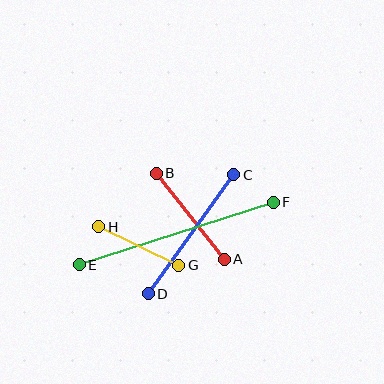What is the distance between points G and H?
The distance is approximately 89 pixels.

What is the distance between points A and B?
The distance is approximately 110 pixels.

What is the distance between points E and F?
The distance is approximately 204 pixels.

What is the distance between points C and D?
The distance is approximately 147 pixels.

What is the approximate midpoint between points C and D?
The midpoint is at approximately (191, 234) pixels.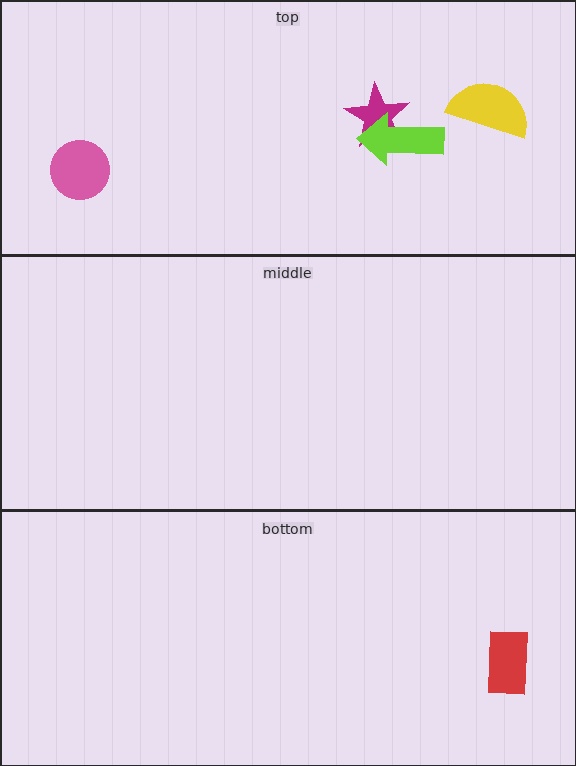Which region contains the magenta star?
The top region.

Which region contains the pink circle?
The top region.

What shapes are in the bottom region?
The red rectangle.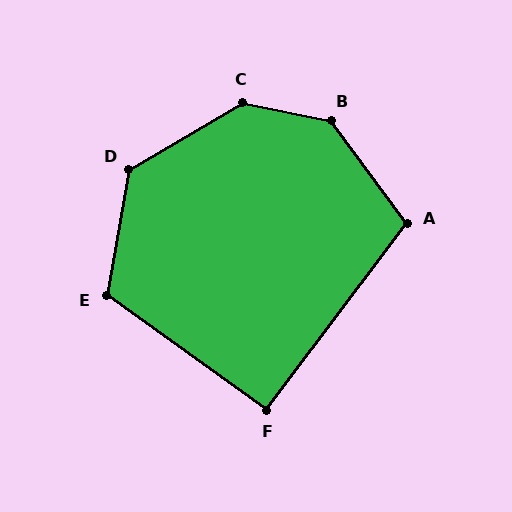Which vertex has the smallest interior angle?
F, at approximately 91 degrees.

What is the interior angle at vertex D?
Approximately 130 degrees (obtuse).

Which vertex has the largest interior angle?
B, at approximately 139 degrees.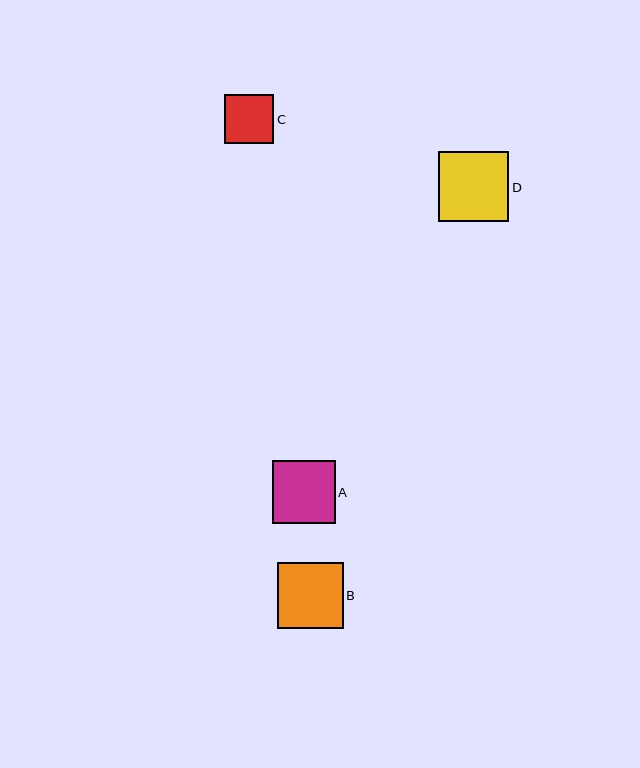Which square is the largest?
Square D is the largest with a size of approximately 70 pixels.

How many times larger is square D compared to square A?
Square D is approximately 1.1 times the size of square A.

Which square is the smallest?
Square C is the smallest with a size of approximately 49 pixels.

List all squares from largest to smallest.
From largest to smallest: D, B, A, C.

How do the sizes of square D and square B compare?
Square D and square B are approximately the same size.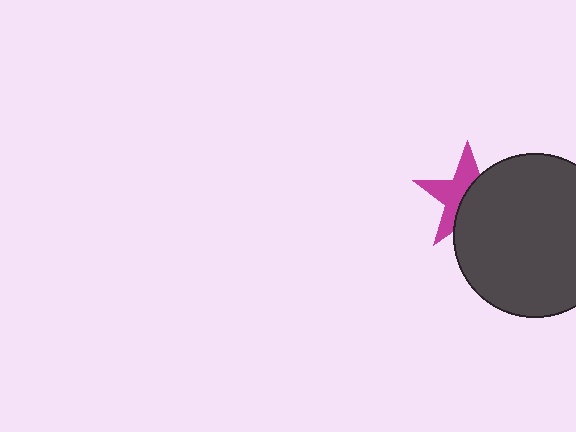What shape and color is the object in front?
The object in front is a dark gray circle.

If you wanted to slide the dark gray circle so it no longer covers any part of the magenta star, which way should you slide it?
Slide it right — that is the most direct way to separate the two shapes.